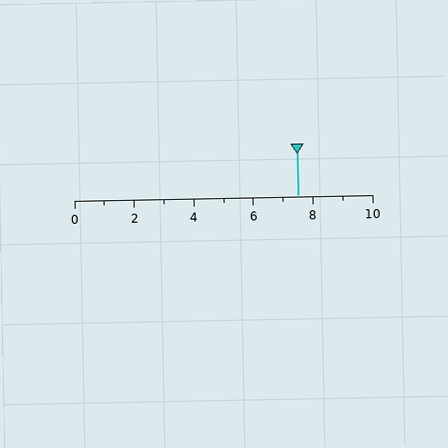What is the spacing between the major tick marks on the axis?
The major ticks are spaced 2 apart.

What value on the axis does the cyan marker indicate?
The marker indicates approximately 7.5.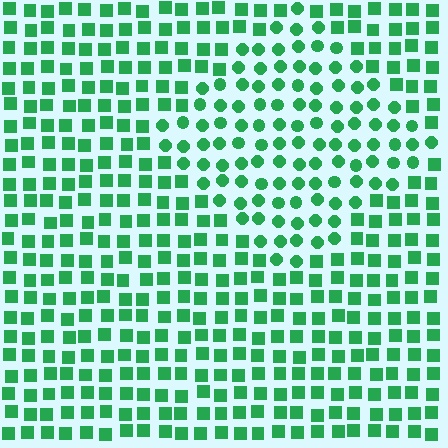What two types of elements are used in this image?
The image uses circles inside the diamond region and squares outside it.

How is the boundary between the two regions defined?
The boundary is defined by a change in element shape: circles inside vs. squares outside. All elements share the same color and spacing.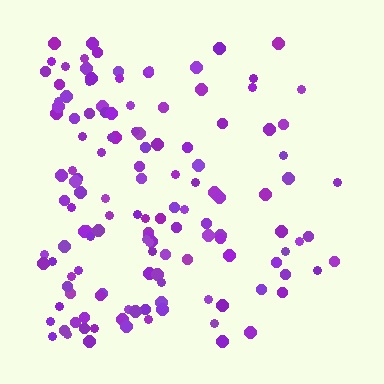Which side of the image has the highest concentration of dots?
The left.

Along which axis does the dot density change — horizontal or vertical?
Horizontal.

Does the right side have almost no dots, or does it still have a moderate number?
Still a moderate number, just noticeably fewer than the left.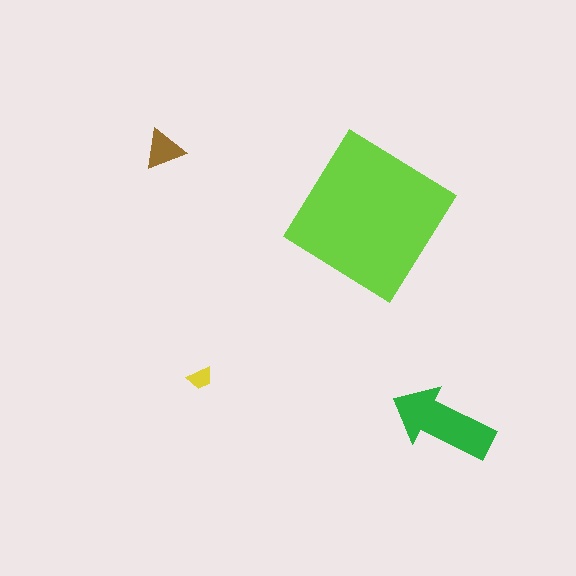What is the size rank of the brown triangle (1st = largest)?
3rd.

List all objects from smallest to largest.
The yellow trapezoid, the brown triangle, the green arrow, the lime diamond.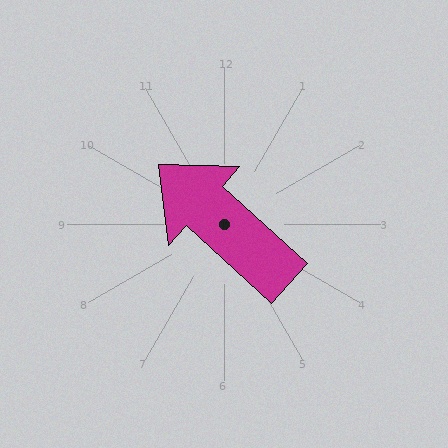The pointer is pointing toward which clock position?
Roughly 10 o'clock.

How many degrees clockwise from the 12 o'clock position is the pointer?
Approximately 312 degrees.